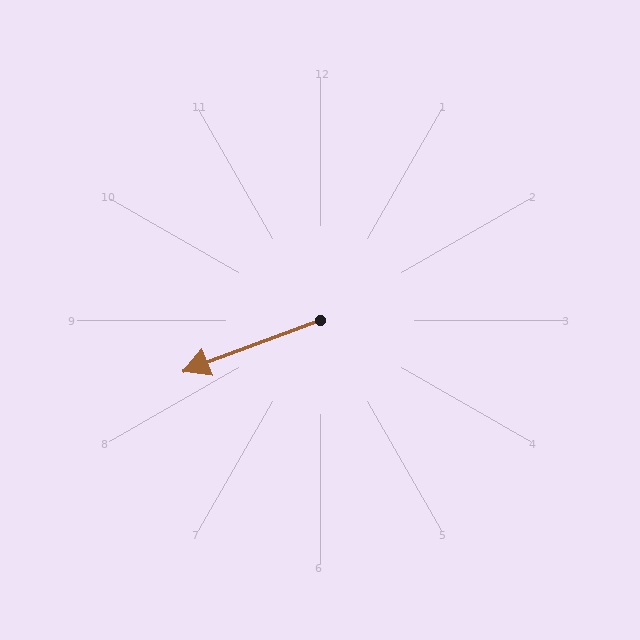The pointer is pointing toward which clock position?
Roughly 8 o'clock.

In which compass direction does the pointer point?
West.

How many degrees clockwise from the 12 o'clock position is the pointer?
Approximately 250 degrees.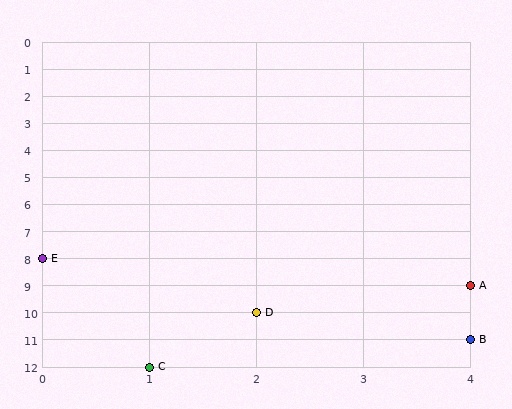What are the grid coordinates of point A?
Point A is at grid coordinates (4, 9).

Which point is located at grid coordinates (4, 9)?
Point A is at (4, 9).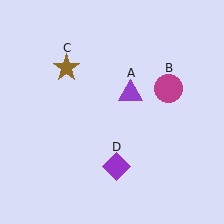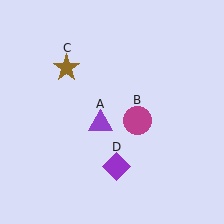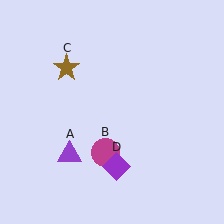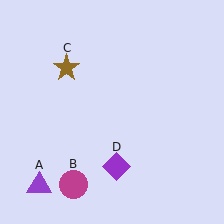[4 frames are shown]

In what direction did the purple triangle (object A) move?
The purple triangle (object A) moved down and to the left.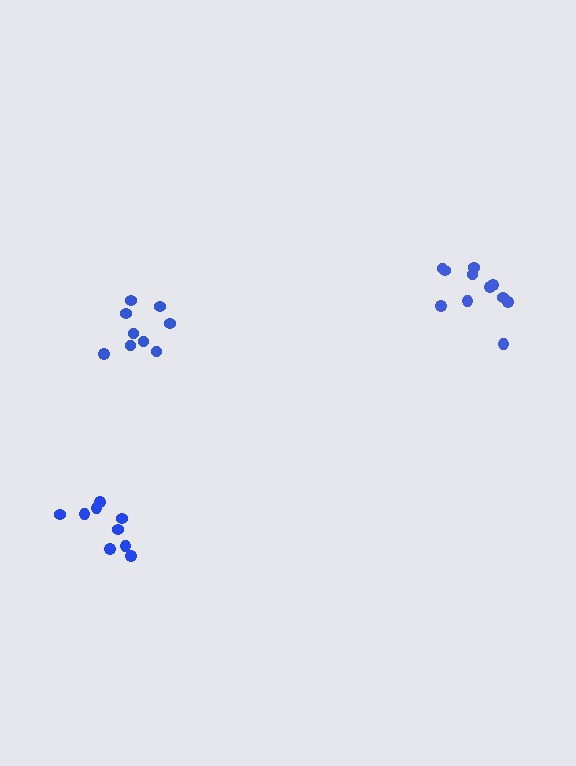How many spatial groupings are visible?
There are 3 spatial groupings.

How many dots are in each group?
Group 1: 11 dots, Group 2: 9 dots, Group 3: 9 dots (29 total).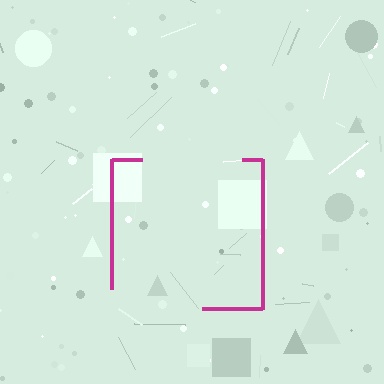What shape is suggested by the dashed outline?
The dashed outline suggests a square.